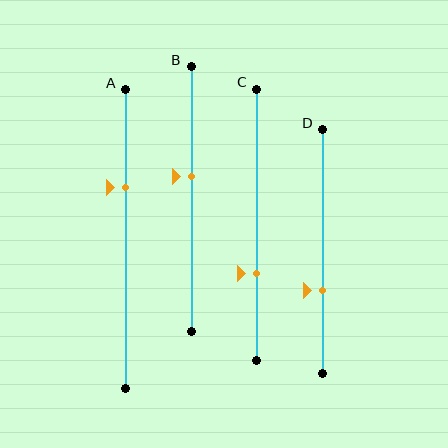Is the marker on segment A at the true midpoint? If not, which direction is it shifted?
No, the marker on segment A is shifted upward by about 17% of the segment length.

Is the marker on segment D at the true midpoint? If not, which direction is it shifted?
No, the marker on segment D is shifted downward by about 16% of the segment length.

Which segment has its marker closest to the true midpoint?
Segment B has its marker closest to the true midpoint.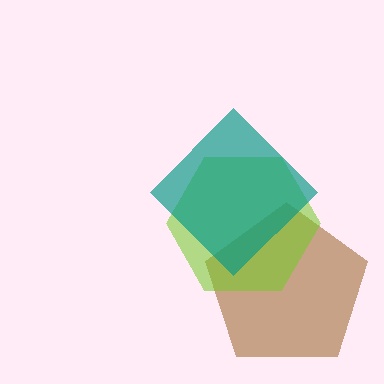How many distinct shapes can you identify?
There are 3 distinct shapes: a brown pentagon, a lime hexagon, a teal diamond.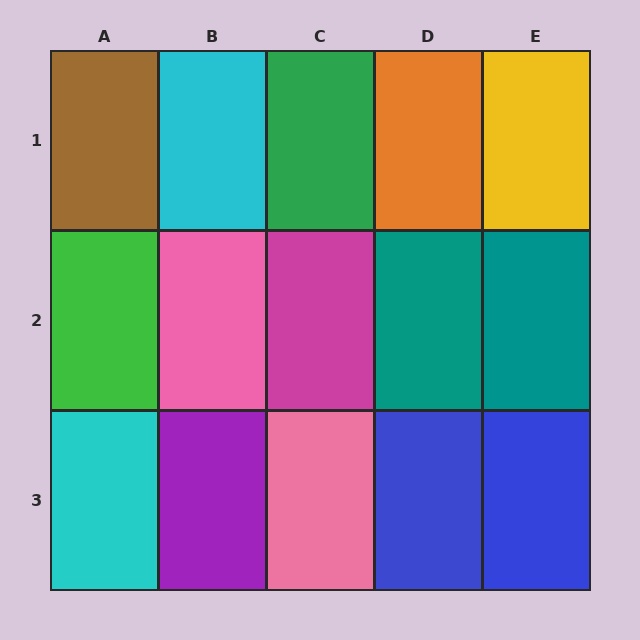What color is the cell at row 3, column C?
Pink.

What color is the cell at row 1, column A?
Brown.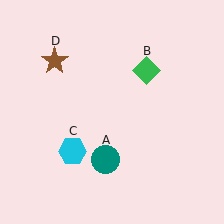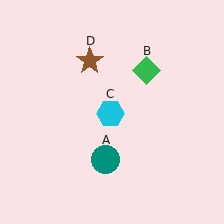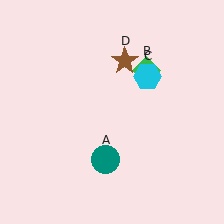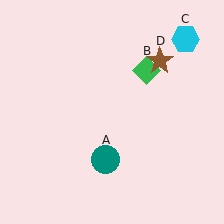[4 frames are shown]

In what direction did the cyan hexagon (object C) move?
The cyan hexagon (object C) moved up and to the right.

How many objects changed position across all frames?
2 objects changed position: cyan hexagon (object C), brown star (object D).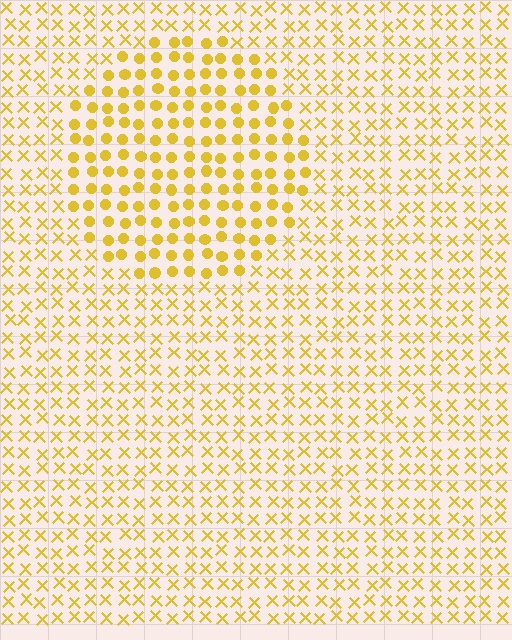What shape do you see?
I see a circle.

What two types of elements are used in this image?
The image uses circles inside the circle region and X marks outside it.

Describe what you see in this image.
The image is filled with small yellow elements arranged in a uniform grid. A circle-shaped region contains circles, while the surrounding area contains X marks. The boundary is defined purely by the change in element shape.